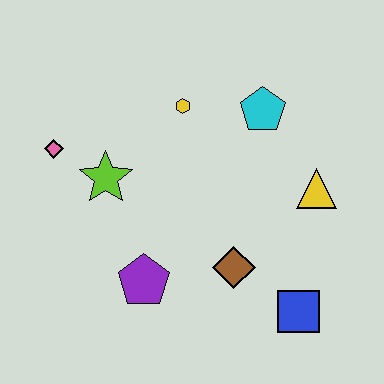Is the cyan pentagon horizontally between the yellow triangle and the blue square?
No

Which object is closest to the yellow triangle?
The cyan pentagon is closest to the yellow triangle.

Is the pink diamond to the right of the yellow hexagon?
No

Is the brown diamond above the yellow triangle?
No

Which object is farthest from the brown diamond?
The pink diamond is farthest from the brown diamond.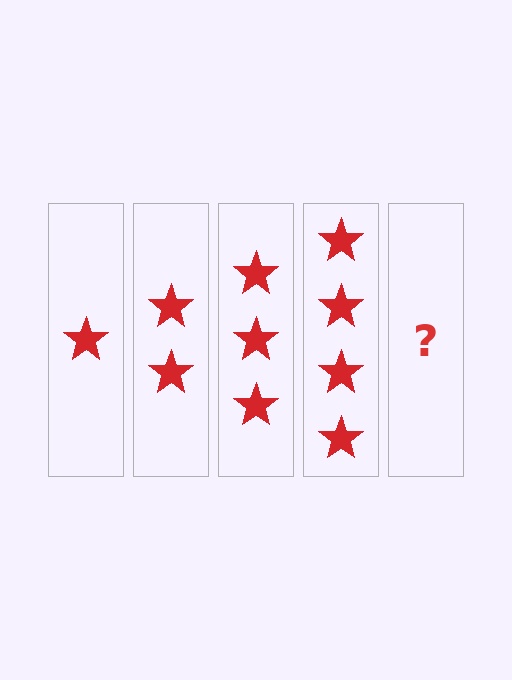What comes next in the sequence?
The next element should be 5 stars.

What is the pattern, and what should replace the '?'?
The pattern is that each step adds one more star. The '?' should be 5 stars.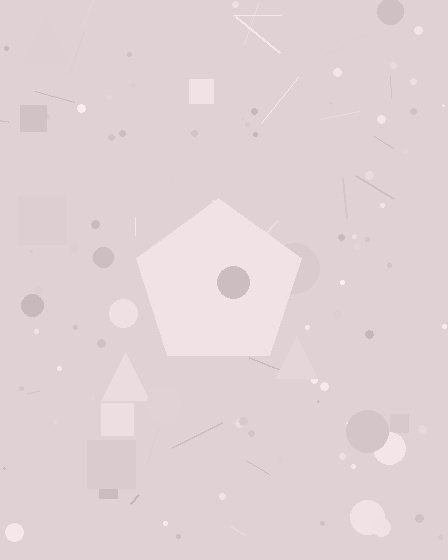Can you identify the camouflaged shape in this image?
The camouflaged shape is a pentagon.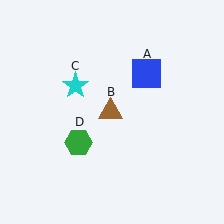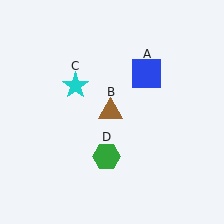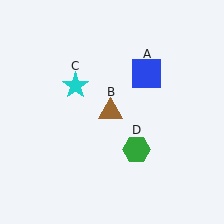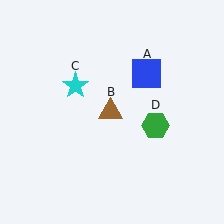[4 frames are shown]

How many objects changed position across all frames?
1 object changed position: green hexagon (object D).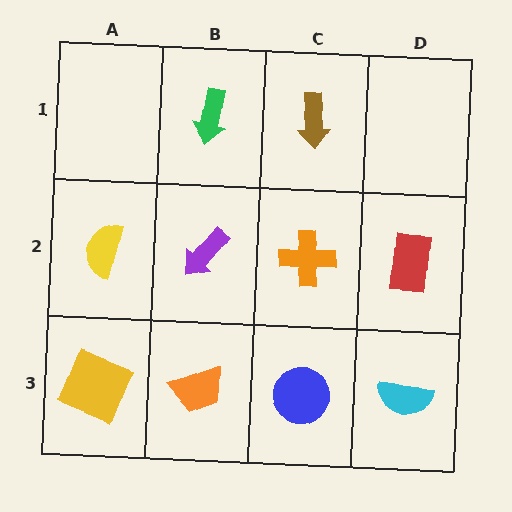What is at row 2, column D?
A red rectangle.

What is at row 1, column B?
A green arrow.